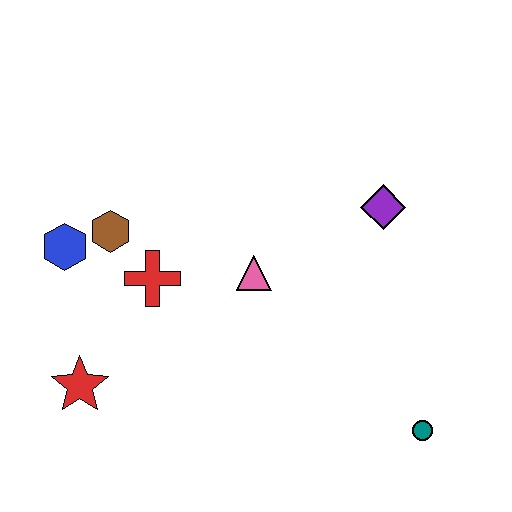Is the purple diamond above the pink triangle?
Yes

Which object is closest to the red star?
The red cross is closest to the red star.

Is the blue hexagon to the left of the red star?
Yes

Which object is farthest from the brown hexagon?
The teal circle is farthest from the brown hexagon.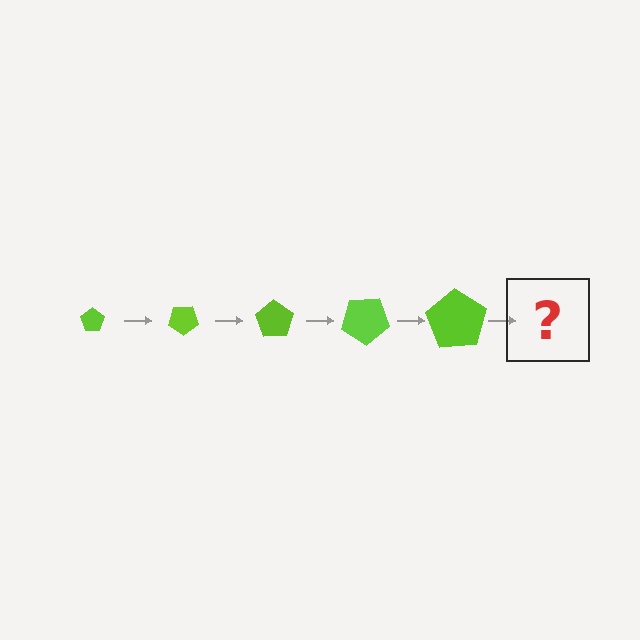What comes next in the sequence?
The next element should be a pentagon, larger than the previous one and rotated 175 degrees from the start.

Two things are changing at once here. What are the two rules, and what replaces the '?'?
The two rules are that the pentagon grows larger each step and it rotates 35 degrees each step. The '?' should be a pentagon, larger than the previous one and rotated 175 degrees from the start.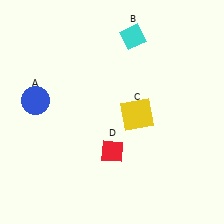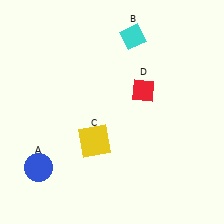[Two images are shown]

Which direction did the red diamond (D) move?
The red diamond (D) moved up.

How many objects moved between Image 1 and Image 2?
3 objects moved between the two images.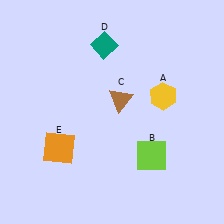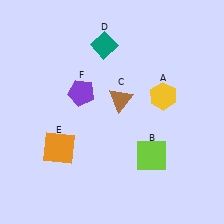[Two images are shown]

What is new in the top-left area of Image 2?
A purple pentagon (F) was added in the top-left area of Image 2.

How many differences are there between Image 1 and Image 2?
There is 1 difference between the two images.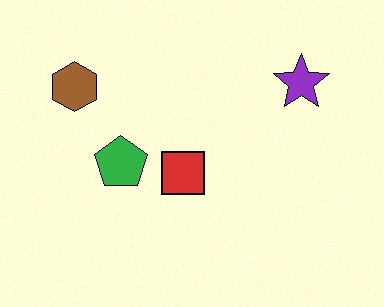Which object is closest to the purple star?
The red square is closest to the purple star.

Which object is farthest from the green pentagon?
The purple star is farthest from the green pentagon.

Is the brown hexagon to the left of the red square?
Yes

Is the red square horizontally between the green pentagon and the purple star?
Yes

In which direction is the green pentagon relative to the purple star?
The green pentagon is to the left of the purple star.